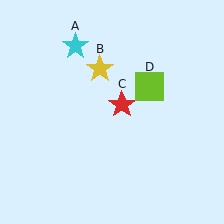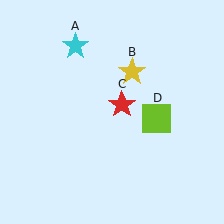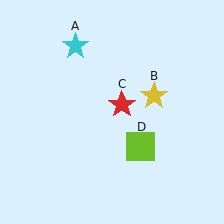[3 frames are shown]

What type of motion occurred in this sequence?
The yellow star (object B), lime square (object D) rotated clockwise around the center of the scene.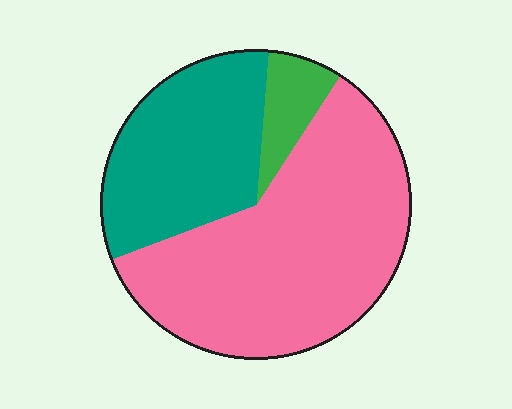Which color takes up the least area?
Green, at roughly 10%.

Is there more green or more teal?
Teal.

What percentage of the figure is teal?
Teal covers around 30% of the figure.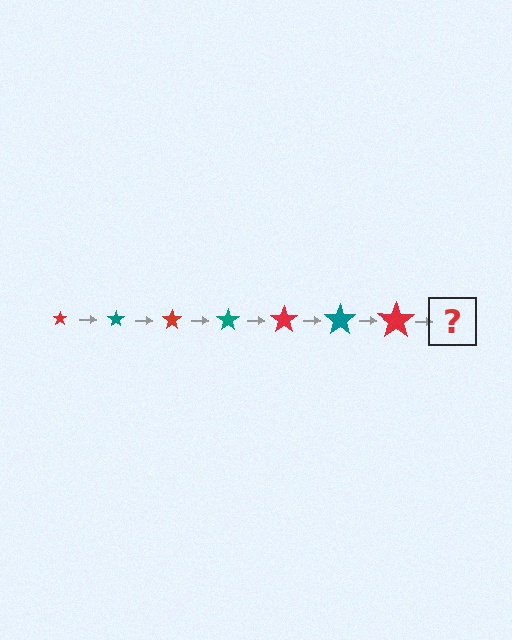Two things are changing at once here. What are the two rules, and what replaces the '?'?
The two rules are that the star grows larger each step and the color cycles through red and teal. The '?' should be a teal star, larger than the previous one.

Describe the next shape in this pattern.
It should be a teal star, larger than the previous one.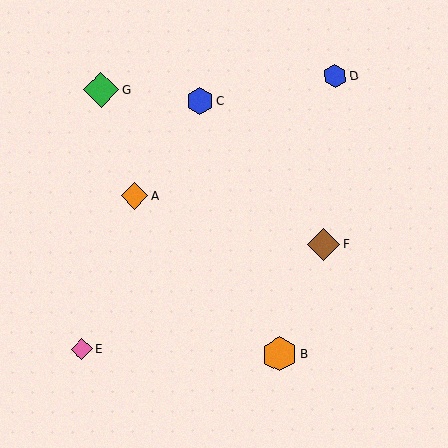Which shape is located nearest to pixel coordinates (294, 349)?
The orange hexagon (labeled B) at (280, 354) is nearest to that location.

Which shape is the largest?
The green diamond (labeled G) is the largest.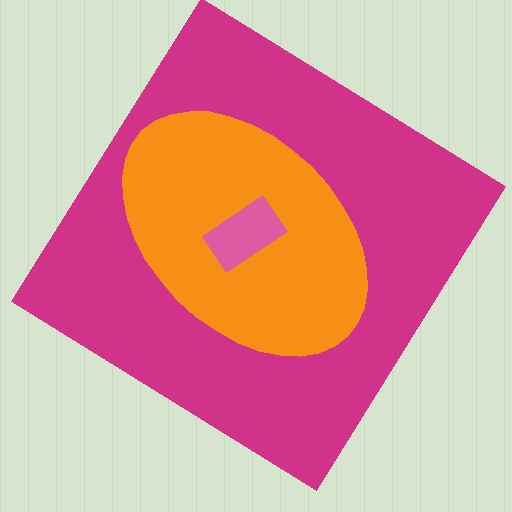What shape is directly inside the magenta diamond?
The orange ellipse.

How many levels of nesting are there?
3.